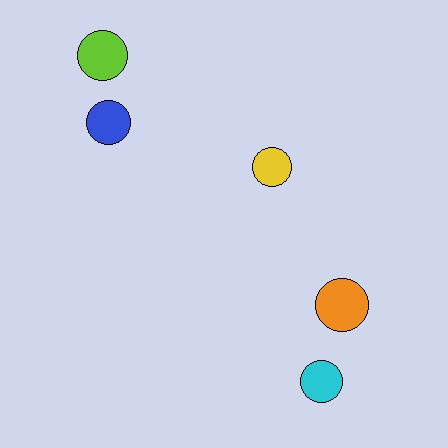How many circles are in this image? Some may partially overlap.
There are 5 circles.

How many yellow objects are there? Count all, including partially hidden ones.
There is 1 yellow object.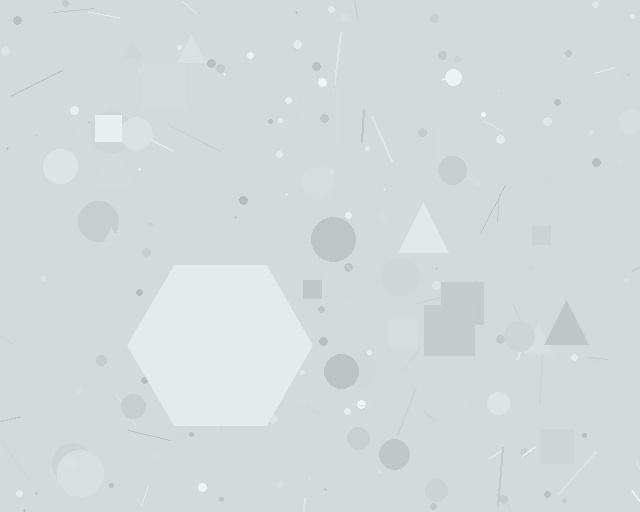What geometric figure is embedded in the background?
A hexagon is embedded in the background.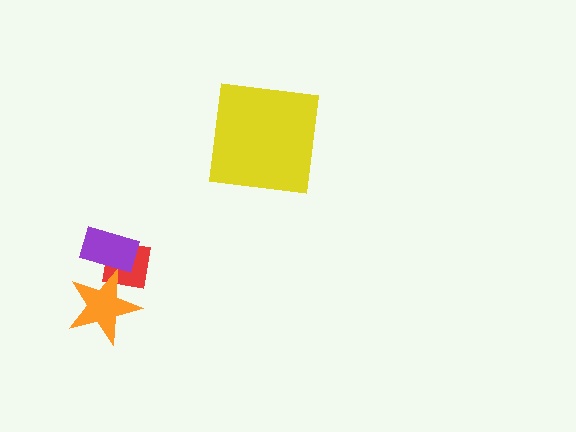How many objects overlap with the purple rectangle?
2 objects overlap with the purple rectangle.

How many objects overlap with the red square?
2 objects overlap with the red square.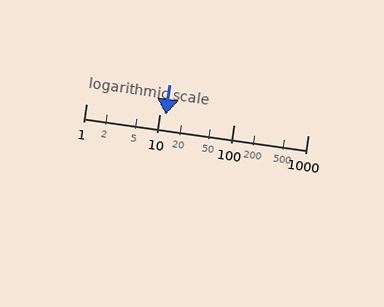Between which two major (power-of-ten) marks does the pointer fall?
The pointer is between 10 and 100.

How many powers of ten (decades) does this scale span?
The scale spans 3 decades, from 1 to 1000.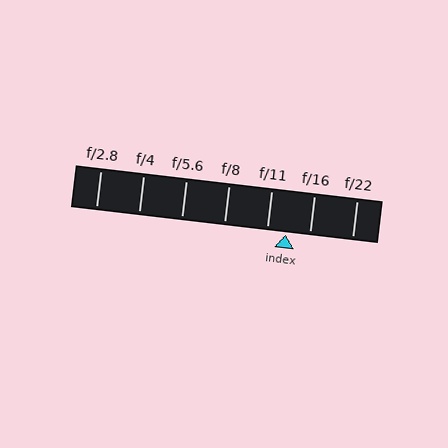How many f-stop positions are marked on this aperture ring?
There are 7 f-stop positions marked.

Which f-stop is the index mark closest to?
The index mark is closest to f/11.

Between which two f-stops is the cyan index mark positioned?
The index mark is between f/11 and f/16.